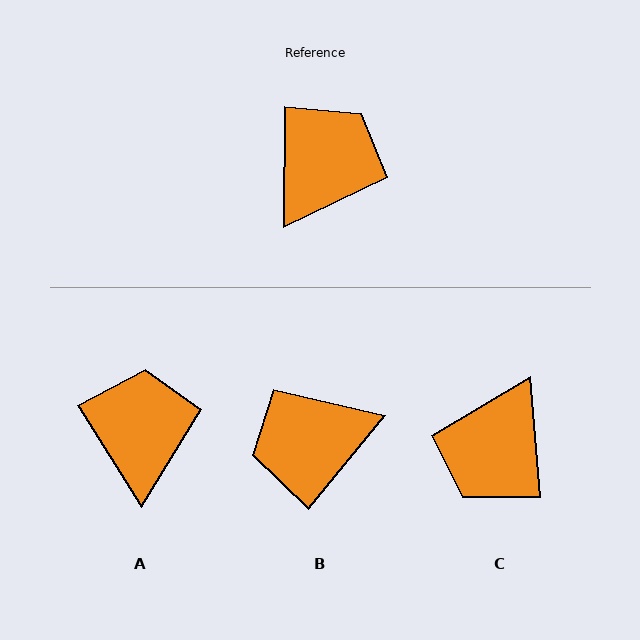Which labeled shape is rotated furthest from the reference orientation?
C, about 175 degrees away.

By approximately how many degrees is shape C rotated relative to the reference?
Approximately 175 degrees clockwise.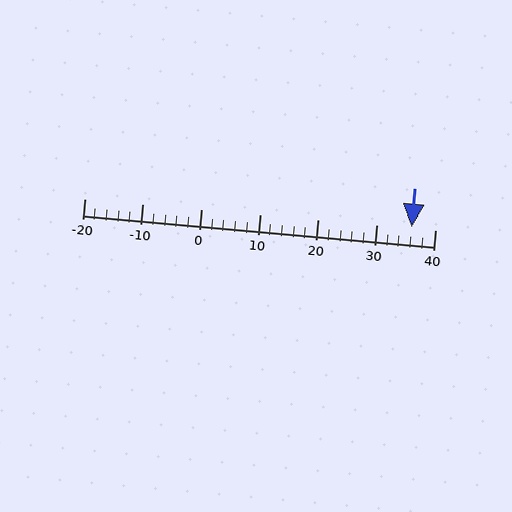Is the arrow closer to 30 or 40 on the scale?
The arrow is closer to 40.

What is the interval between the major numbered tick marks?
The major tick marks are spaced 10 units apart.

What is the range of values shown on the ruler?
The ruler shows values from -20 to 40.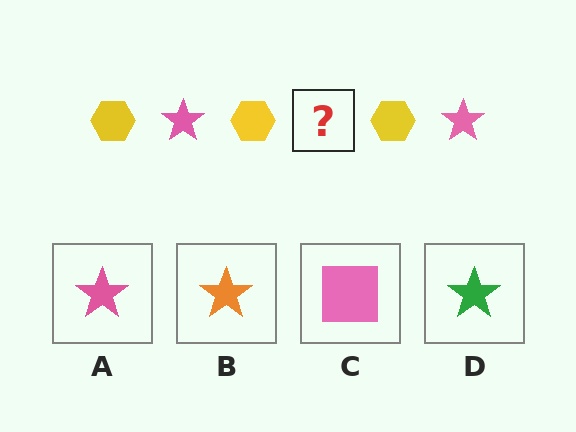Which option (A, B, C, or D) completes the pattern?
A.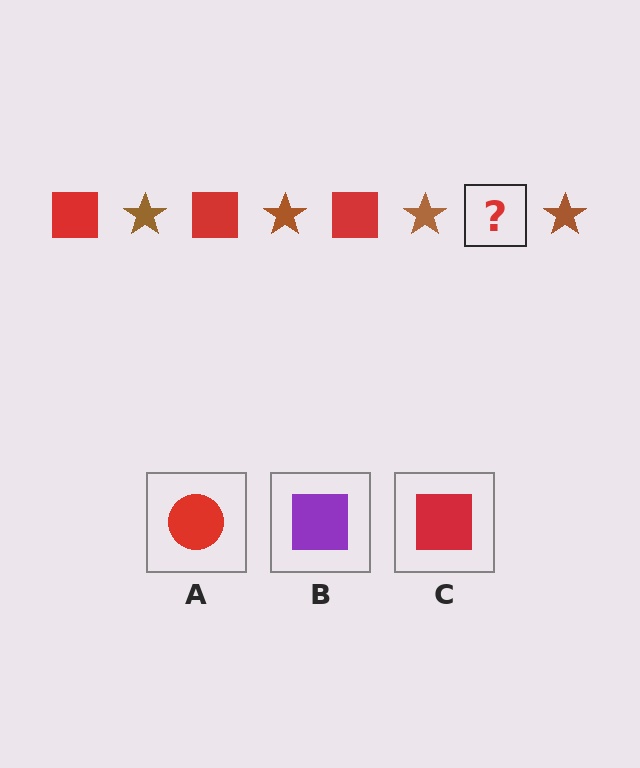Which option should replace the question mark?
Option C.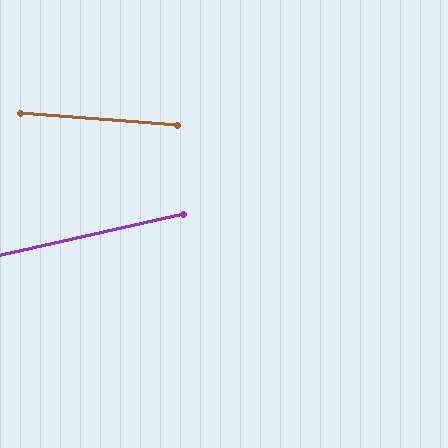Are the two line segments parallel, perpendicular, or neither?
Neither parallel nor perpendicular — they differ by about 17°.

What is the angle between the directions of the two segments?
Approximately 17 degrees.